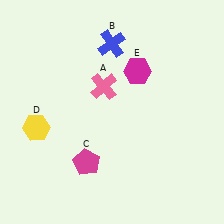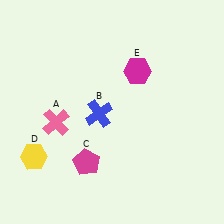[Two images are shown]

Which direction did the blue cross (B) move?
The blue cross (B) moved down.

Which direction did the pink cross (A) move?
The pink cross (A) moved left.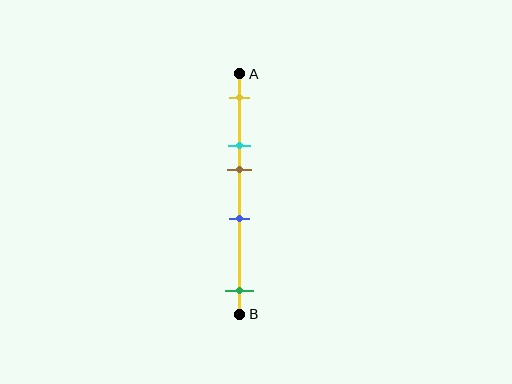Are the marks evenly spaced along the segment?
No, the marks are not evenly spaced.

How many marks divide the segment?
There are 5 marks dividing the segment.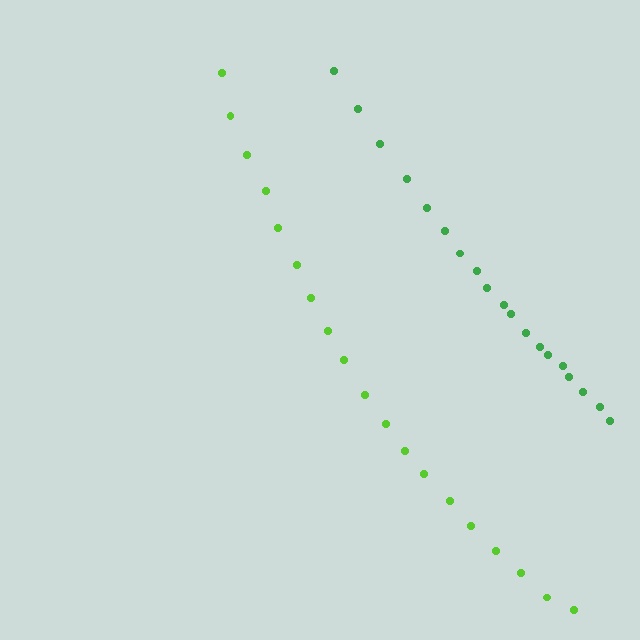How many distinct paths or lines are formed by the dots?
There are 2 distinct paths.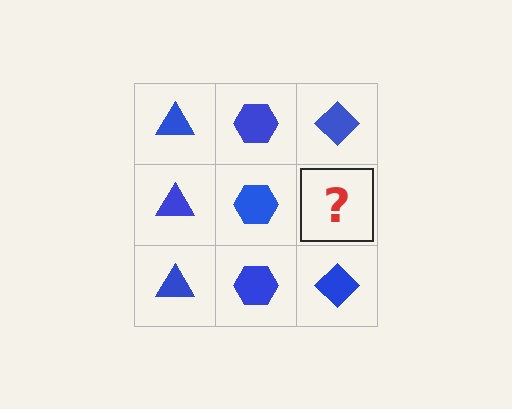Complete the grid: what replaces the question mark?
The question mark should be replaced with a blue diamond.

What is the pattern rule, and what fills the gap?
The rule is that each column has a consistent shape. The gap should be filled with a blue diamond.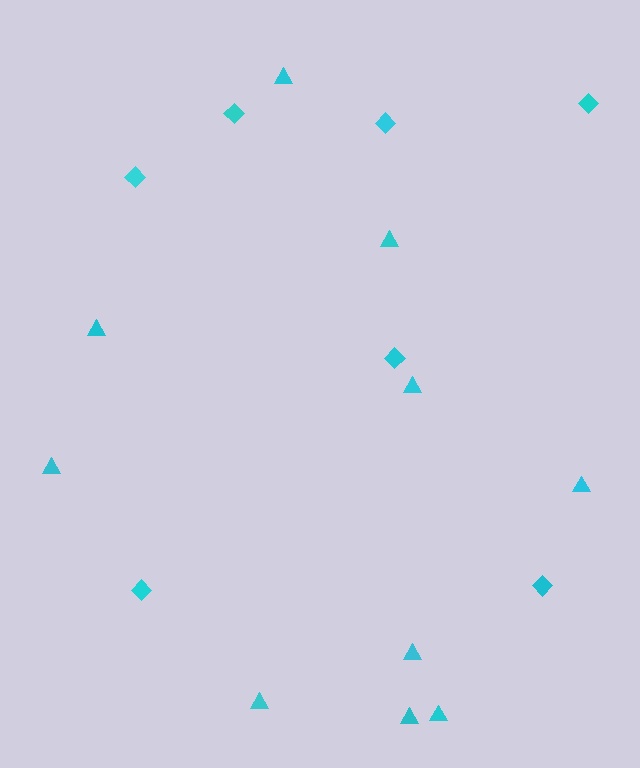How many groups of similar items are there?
There are 2 groups: one group of diamonds (7) and one group of triangles (10).